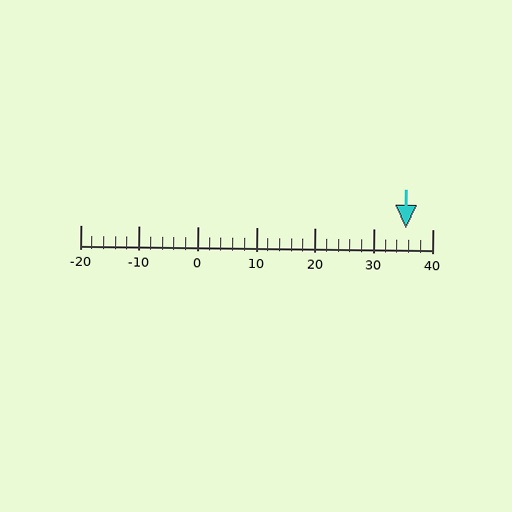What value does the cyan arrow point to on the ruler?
The cyan arrow points to approximately 35.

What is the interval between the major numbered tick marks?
The major tick marks are spaced 10 units apart.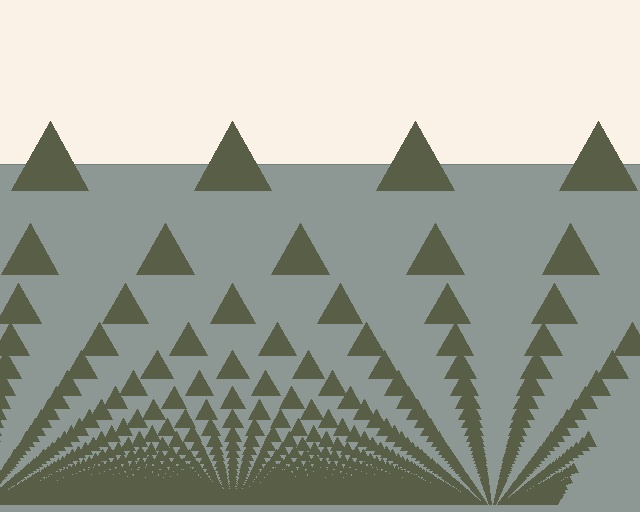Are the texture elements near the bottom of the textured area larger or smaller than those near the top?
Smaller. The gradient is inverted — elements near the bottom are smaller and denser.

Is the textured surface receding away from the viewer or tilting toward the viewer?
The surface appears to tilt toward the viewer. Texture elements get larger and sparser toward the top.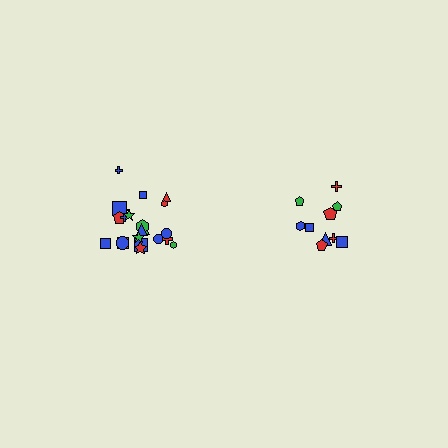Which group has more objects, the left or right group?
The left group.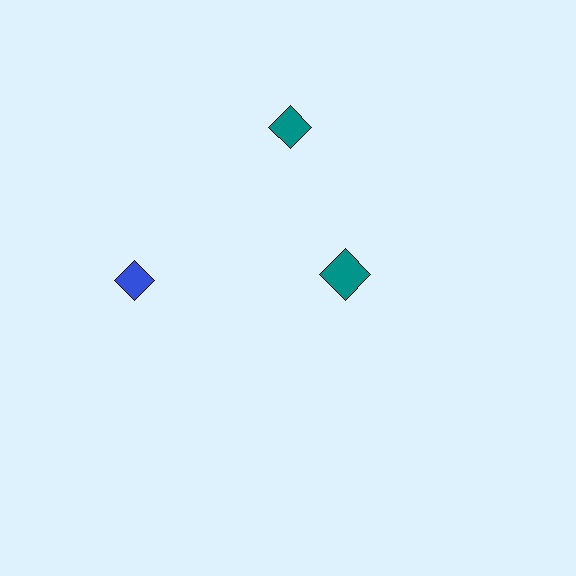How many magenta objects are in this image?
There are no magenta objects.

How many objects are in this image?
There are 3 objects.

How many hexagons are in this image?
There are no hexagons.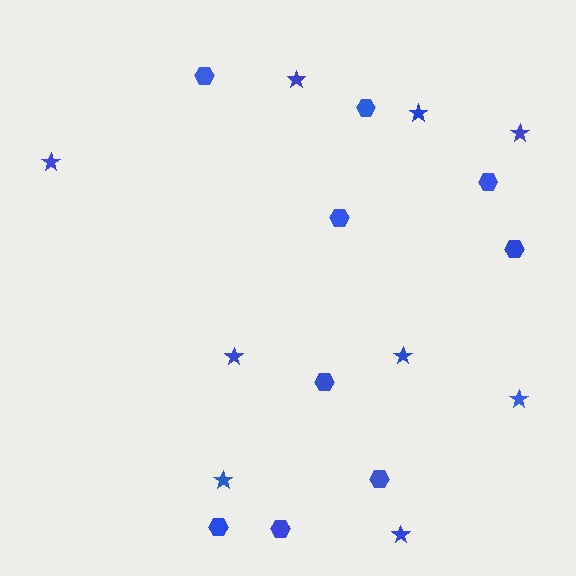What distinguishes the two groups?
There are 2 groups: one group of stars (9) and one group of hexagons (9).